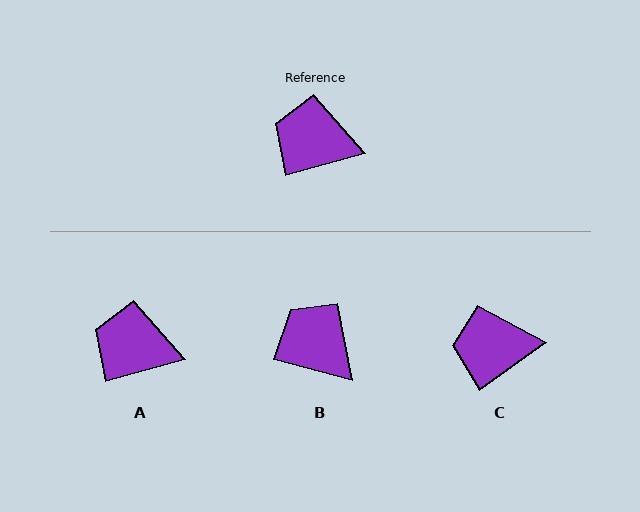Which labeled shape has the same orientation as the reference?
A.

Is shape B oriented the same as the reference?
No, it is off by about 30 degrees.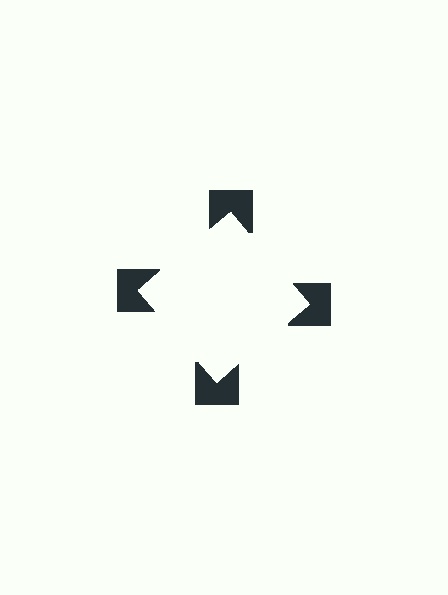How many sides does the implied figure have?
4 sides.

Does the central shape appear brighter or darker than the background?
It typically appears slightly brighter than the background, even though no actual brightness change is drawn.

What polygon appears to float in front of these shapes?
An illusory square — its edges are inferred from the aligned wedge cuts in the notched squares, not physically drawn.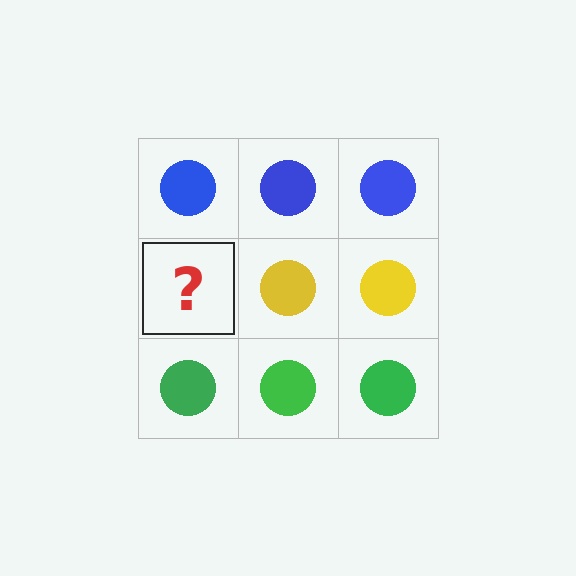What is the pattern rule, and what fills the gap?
The rule is that each row has a consistent color. The gap should be filled with a yellow circle.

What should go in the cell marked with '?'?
The missing cell should contain a yellow circle.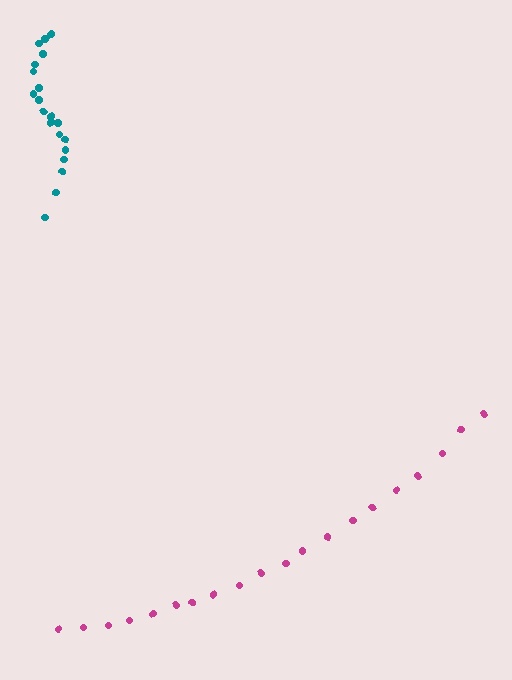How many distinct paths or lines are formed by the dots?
There are 2 distinct paths.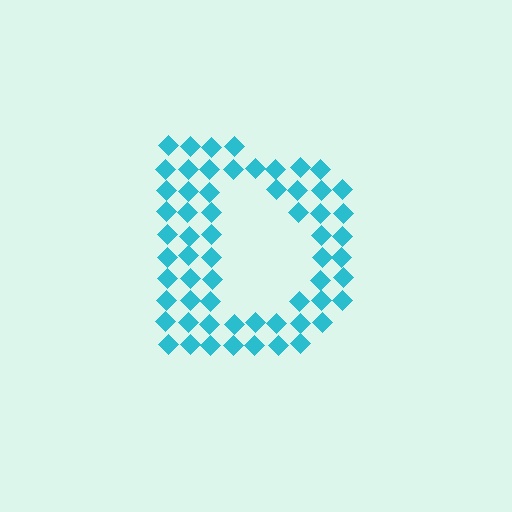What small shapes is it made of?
It is made of small diamonds.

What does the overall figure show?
The overall figure shows the letter D.